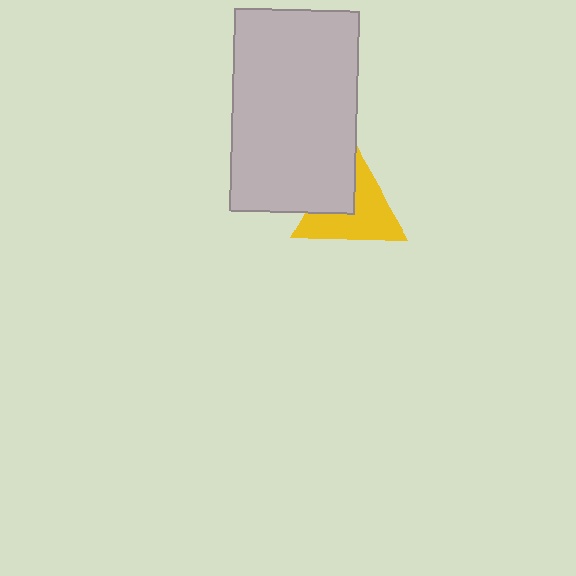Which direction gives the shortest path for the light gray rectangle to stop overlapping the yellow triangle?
Moving toward the upper-left gives the shortest separation.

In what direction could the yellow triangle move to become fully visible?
The yellow triangle could move toward the lower-right. That would shift it out from behind the light gray rectangle entirely.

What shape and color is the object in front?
The object in front is a light gray rectangle.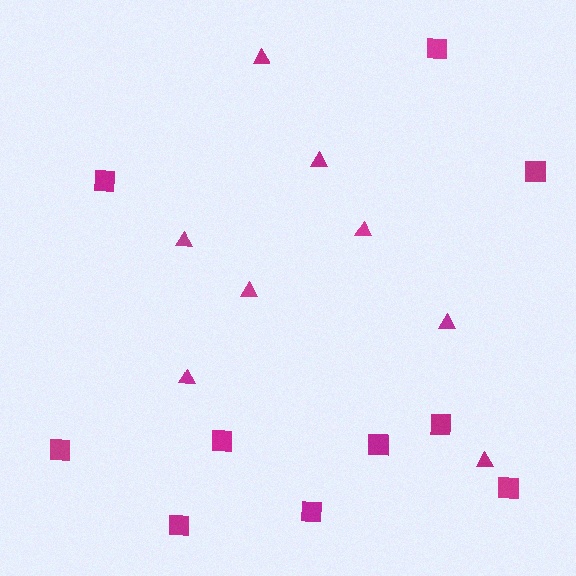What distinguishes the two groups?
There are 2 groups: one group of squares (10) and one group of triangles (8).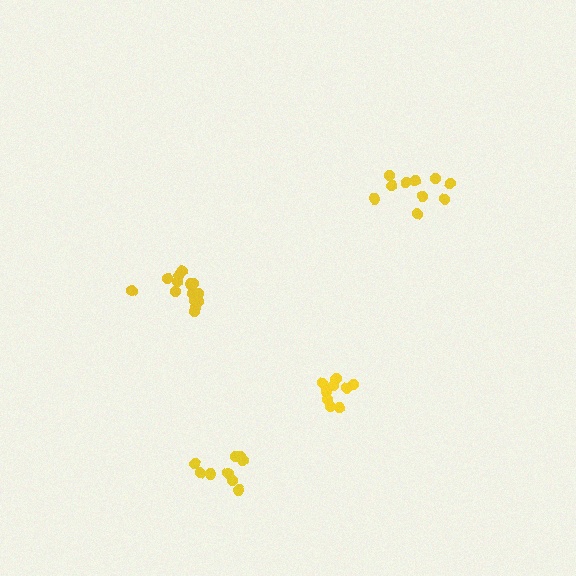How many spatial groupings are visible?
There are 4 spatial groupings.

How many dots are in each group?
Group 1: 10 dots, Group 2: 10 dots, Group 3: 14 dots, Group 4: 9 dots (43 total).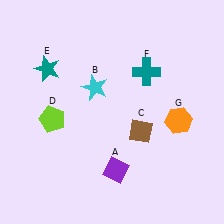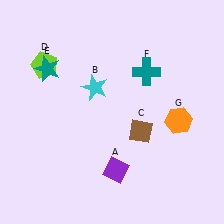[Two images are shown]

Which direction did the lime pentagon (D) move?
The lime pentagon (D) moved up.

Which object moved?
The lime pentagon (D) moved up.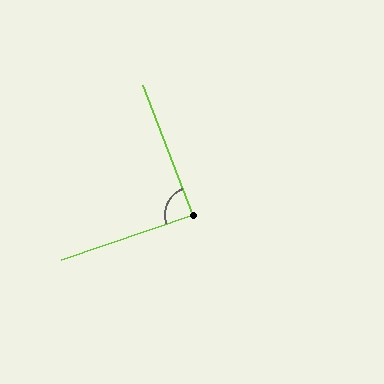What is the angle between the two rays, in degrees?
Approximately 88 degrees.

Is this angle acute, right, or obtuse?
It is approximately a right angle.